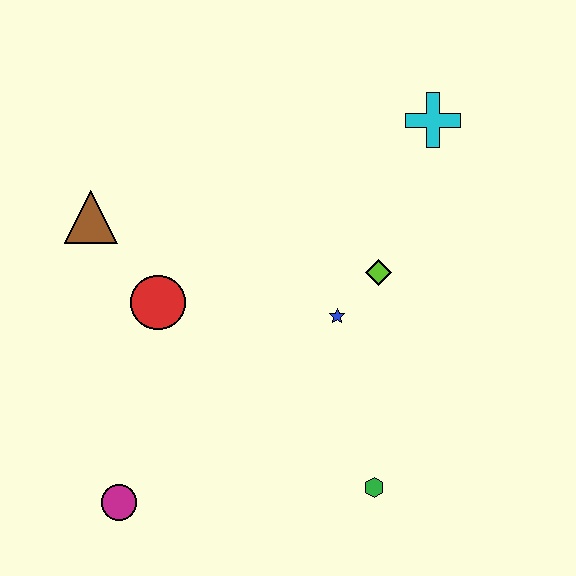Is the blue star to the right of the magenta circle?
Yes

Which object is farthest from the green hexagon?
The brown triangle is farthest from the green hexagon.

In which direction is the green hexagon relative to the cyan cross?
The green hexagon is below the cyan cross.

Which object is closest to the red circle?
The brown triangle is closest to the red circle.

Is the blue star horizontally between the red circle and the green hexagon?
Yes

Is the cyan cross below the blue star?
No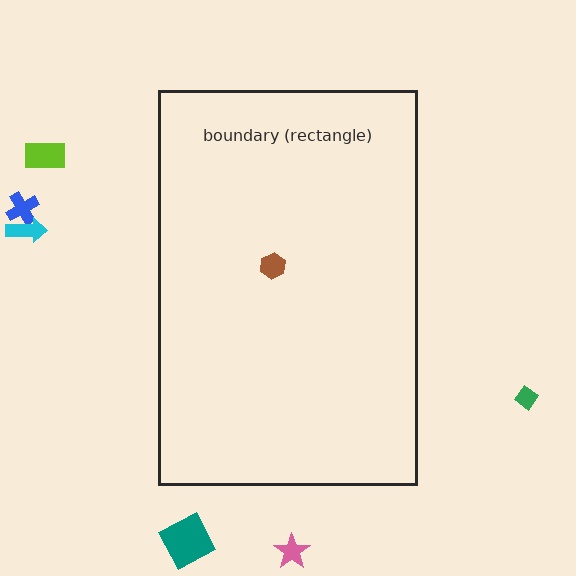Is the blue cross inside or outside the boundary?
Outside.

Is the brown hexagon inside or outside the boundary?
Inside.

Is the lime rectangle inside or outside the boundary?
Outside.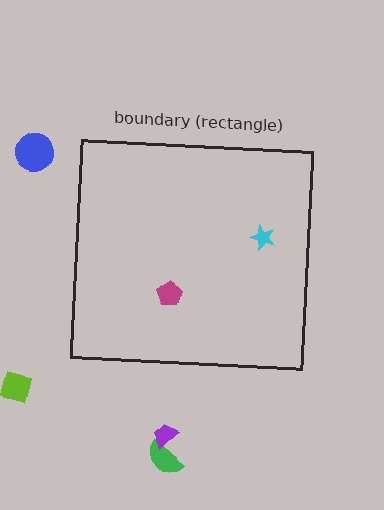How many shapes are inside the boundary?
2 inside, 4 outside.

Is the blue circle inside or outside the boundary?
Outside.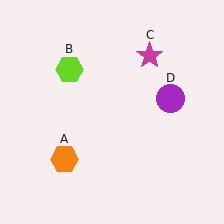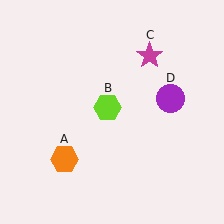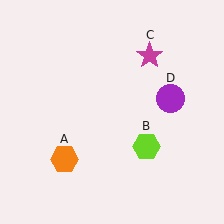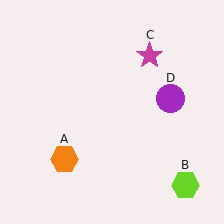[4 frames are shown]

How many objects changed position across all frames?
1 object changed position: lime hexagon (object B).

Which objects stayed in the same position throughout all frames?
Orange hexagon (object A) and magenta star (object C) and purple circle (object D) remained stationary.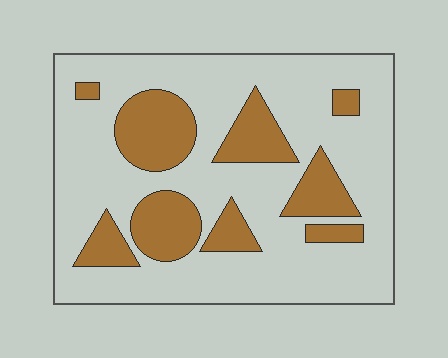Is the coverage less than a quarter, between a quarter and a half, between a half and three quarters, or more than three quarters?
Between a quarter and a half.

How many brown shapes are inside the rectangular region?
9.